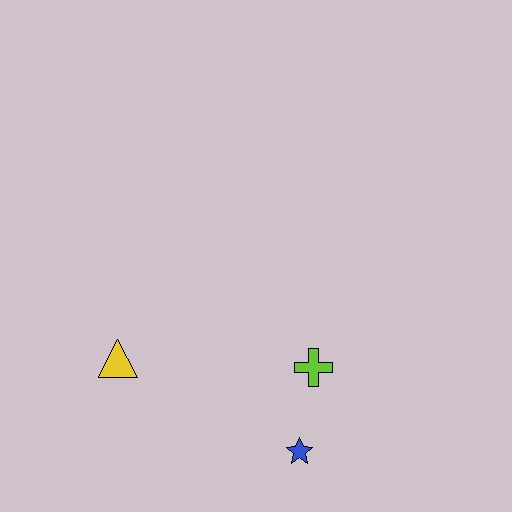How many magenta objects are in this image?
There are no magenta objects.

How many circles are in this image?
There are no circles.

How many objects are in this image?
There are 3 objects.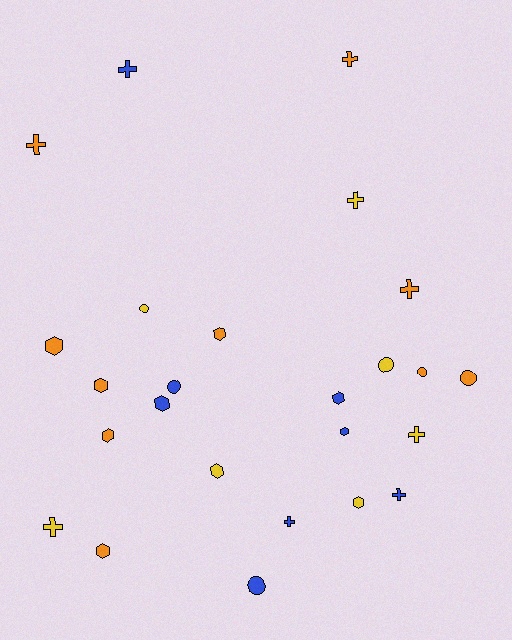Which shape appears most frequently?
Hexagon, with 10 objects.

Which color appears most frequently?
Orange, with 10 objects.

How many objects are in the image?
There are 25 objects.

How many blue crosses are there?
There are 3 blue crosses.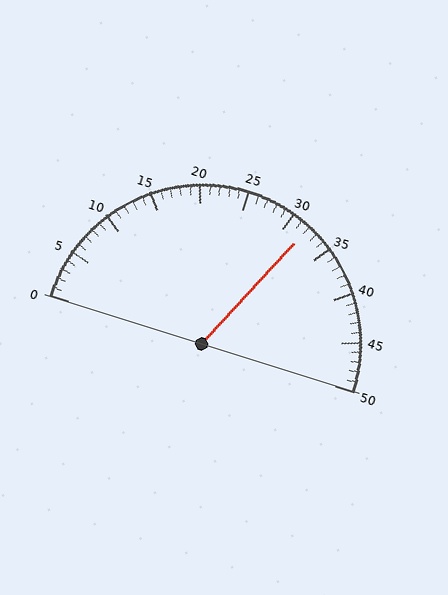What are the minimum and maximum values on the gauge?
The gauge ranges from 0 to 50.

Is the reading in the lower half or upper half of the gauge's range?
The reading is in the upper half of the range (0 to 50).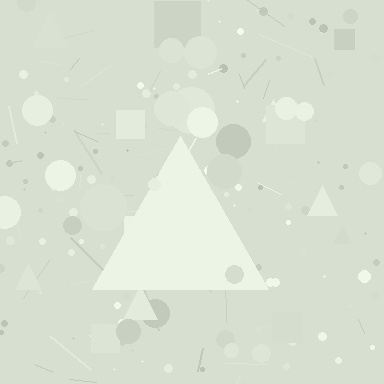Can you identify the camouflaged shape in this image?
The camouflaged shape is a triangle.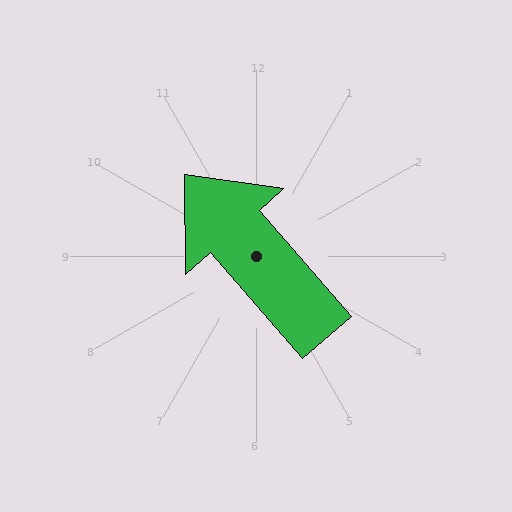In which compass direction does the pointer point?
Northwest.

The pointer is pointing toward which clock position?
Roughly 11 o'clock.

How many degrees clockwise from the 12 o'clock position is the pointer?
Approximately 319 degrees.